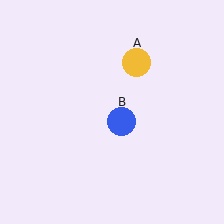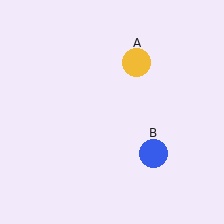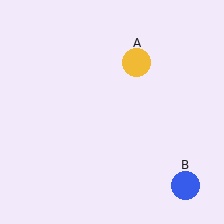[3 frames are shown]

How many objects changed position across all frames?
1 object changed position: blue circle (object B).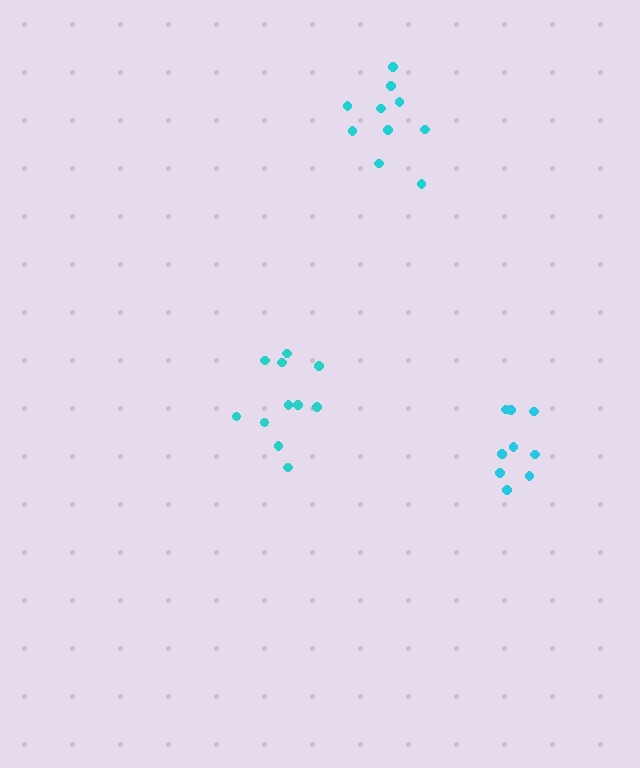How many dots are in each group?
Group 1: 10 dots, Group 2: 11 dots, Group 3: 9 dots (30 total).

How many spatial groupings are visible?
There are 3 spatial groupings.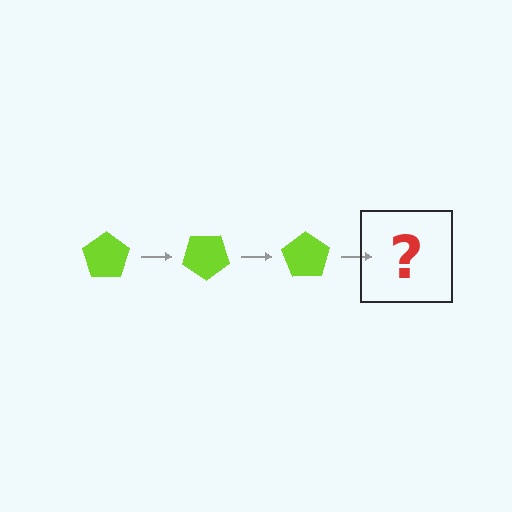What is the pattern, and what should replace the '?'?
The pattern is that the pentagon rotates 35 degrees each step. The '?' should be a lime pentagon rotated 105 degrees.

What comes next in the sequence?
The next element should be a lime pentagon rotated 105 degrees.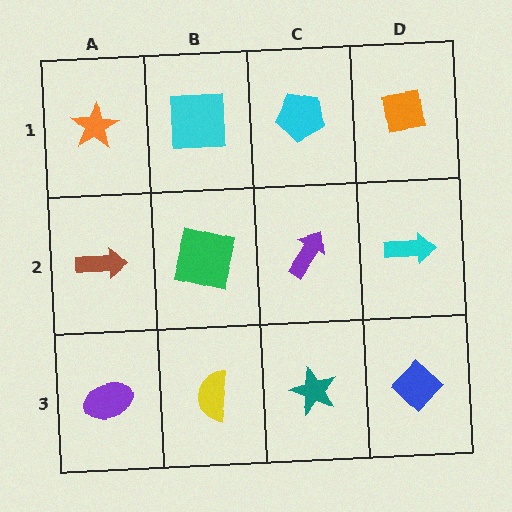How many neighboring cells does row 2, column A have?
3.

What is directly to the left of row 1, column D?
A cyan pentagon.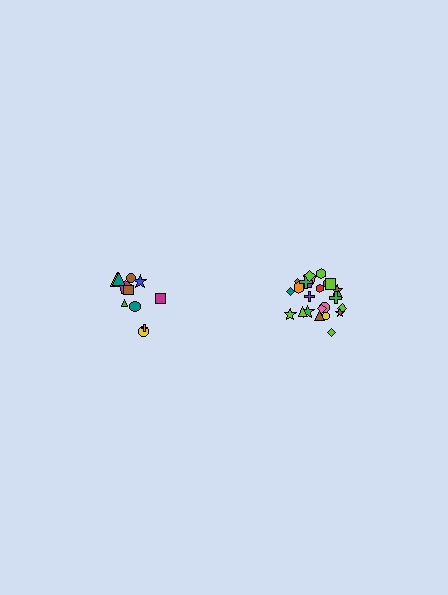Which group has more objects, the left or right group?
The right group.